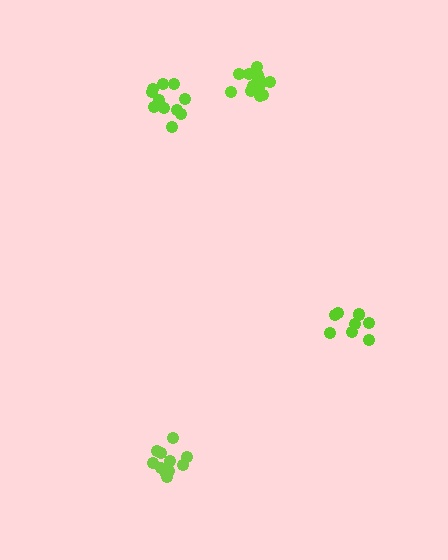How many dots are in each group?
Group 1: 11 dots, Group 2: 9 dots, Group 3: 12 dots, Group 4: 14 dots (46 total).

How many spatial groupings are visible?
There are 4 spatial groupings.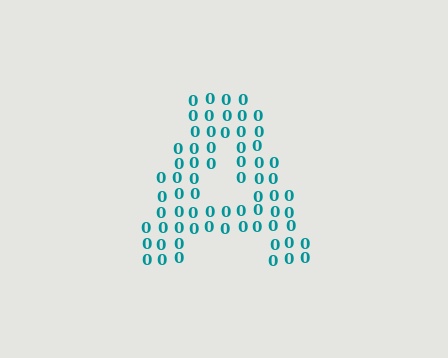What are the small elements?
The small elements are digit 0's.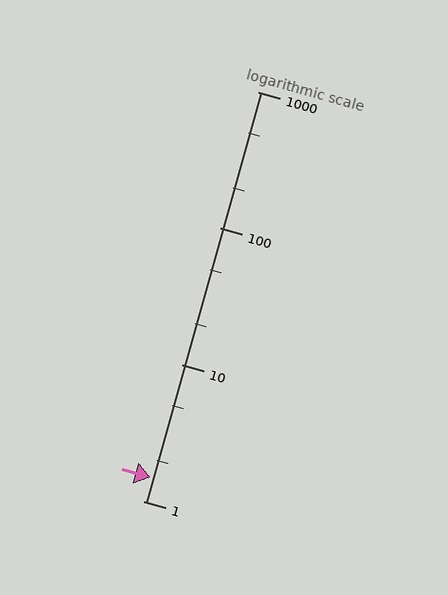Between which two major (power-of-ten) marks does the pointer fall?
The pointer is between 1 and 10.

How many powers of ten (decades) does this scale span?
The scale spans 3 decades, from 1 to 1000.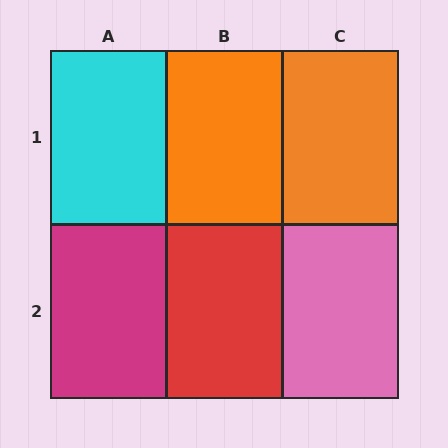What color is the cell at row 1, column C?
Orange.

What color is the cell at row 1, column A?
Cyan.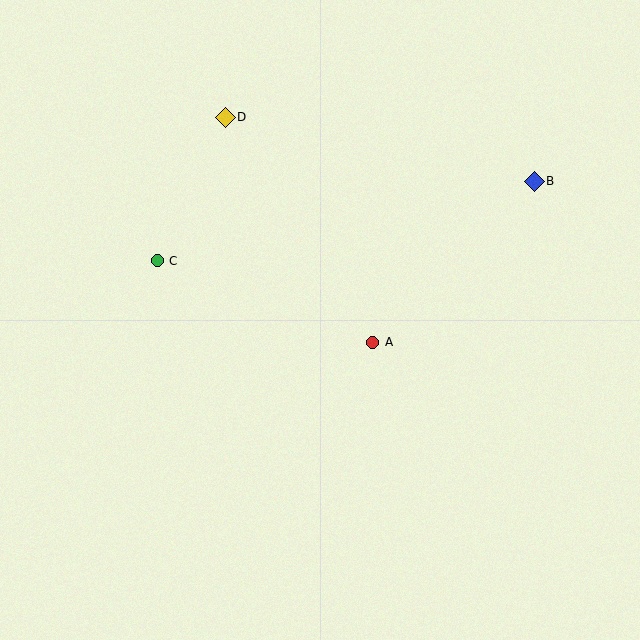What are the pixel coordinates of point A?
Point A is at (373, 342).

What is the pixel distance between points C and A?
The distance between C and A is 231 pixels.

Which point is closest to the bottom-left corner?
Point C is closest to the bottom-left corner.